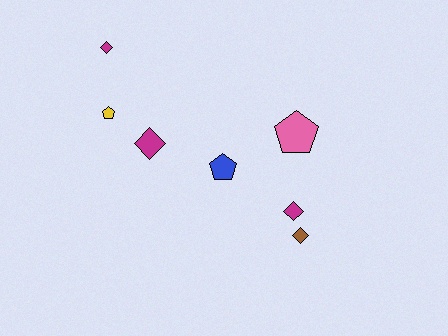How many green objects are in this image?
There are no green objects.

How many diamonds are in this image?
There are 4 diamonds.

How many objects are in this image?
There are 7 objects.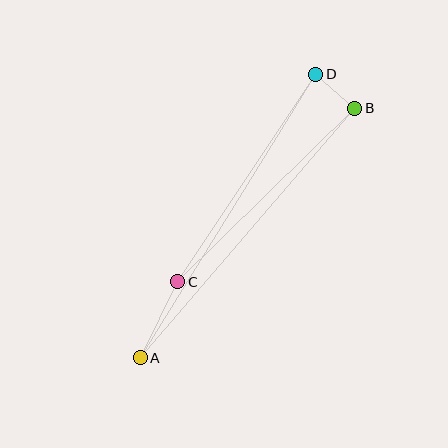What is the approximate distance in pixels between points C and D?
The distance between C and D is approximately 249 pixels.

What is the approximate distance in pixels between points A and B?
The distance between A and B is approximately 329 pixels.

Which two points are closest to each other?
Points B and D are closest to each other.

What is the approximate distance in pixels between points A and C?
The distance between A and C is approximately 85 pixels.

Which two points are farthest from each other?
Points A and D are farthest from each other.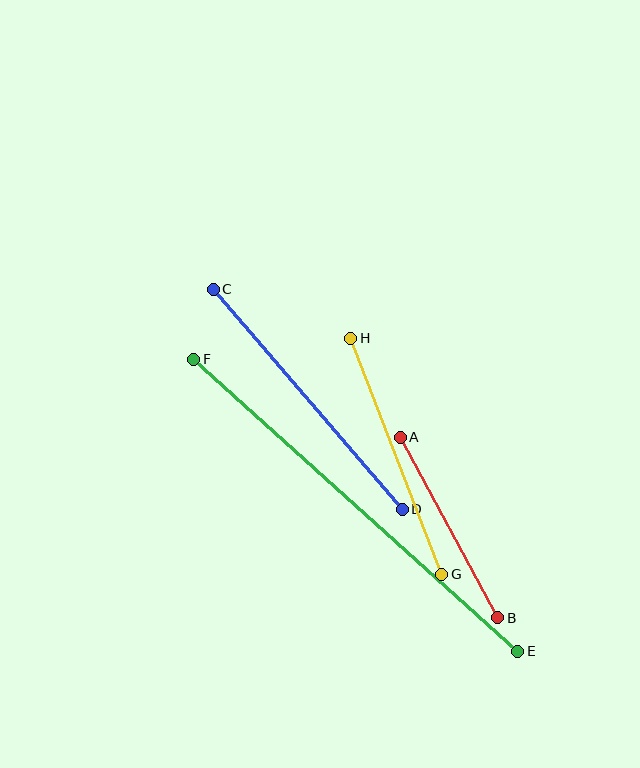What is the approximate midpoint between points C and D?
The midpoint is at approximately (308, 399) pixels.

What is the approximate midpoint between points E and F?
The midpoint is at approximately (356, 505) pixels.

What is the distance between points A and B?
The distance is approximately 205 pixels.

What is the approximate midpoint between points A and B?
The midpoint is at approximately (449, 528) pixels.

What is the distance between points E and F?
The distance is approximately 437 pixels.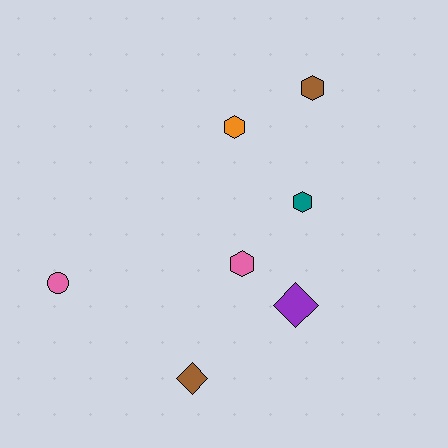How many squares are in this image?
There are no squares.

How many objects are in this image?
There are 7 objects.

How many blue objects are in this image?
There are no blue objects.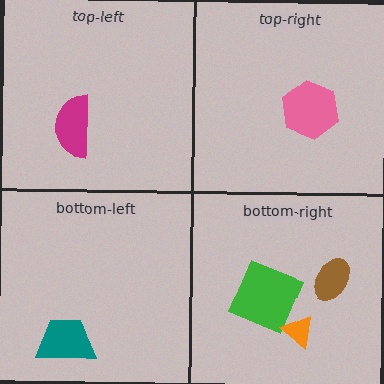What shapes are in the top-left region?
The magenta semicircle.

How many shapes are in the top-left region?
1.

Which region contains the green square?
The bottom-right region.